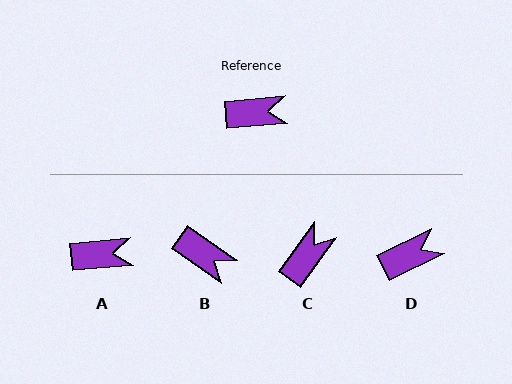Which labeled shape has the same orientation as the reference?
A.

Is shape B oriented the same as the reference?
No, it is off by about 40 degrees.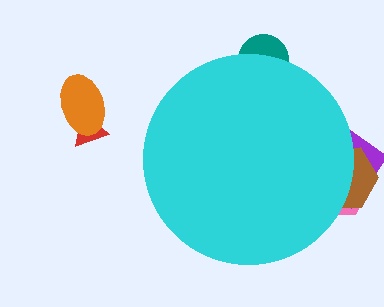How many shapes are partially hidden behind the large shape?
4 shapes are partially hidden.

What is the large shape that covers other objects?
A cyan circle.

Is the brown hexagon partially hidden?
Yes, the brown hexagon is partially hidden behind the cyan circle.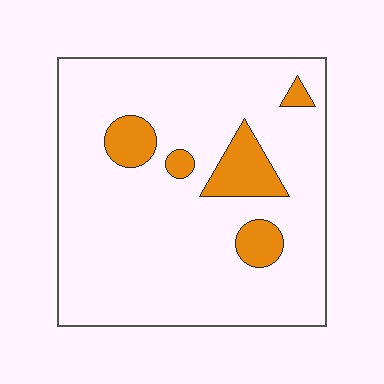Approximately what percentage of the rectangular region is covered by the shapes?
Approximately 10%.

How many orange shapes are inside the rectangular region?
5.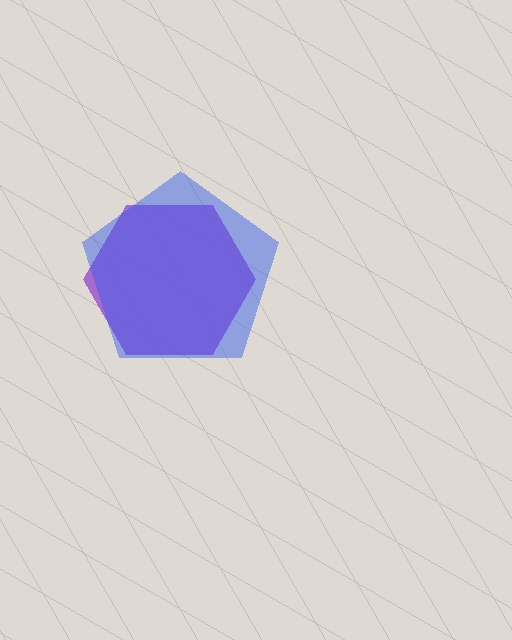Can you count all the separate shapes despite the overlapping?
Yes, there are 2 separate shapes.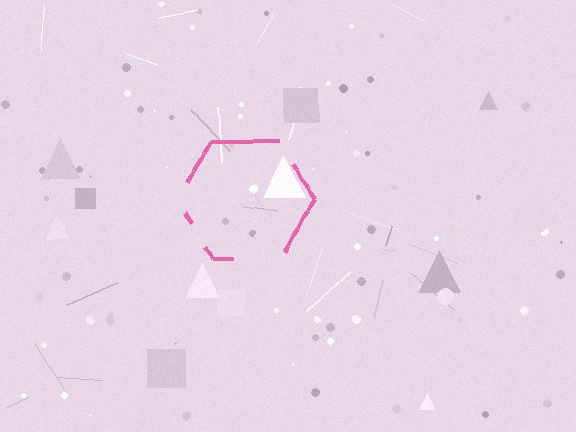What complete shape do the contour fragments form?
The contour fragments form a hexagon.